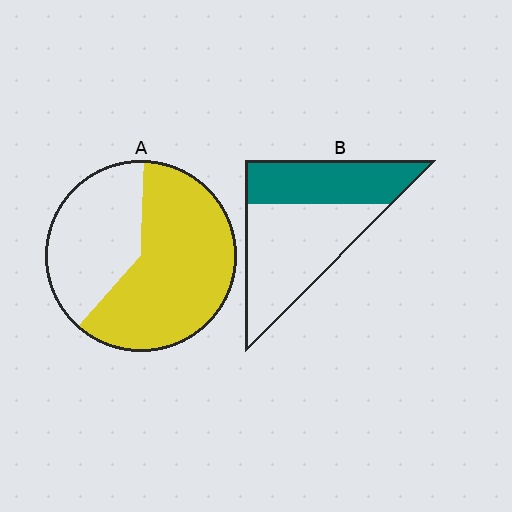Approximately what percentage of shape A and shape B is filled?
A is approximately 60% and B is approximately 40%.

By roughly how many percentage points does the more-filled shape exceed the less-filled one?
By roughly 20 percentage points (A over B).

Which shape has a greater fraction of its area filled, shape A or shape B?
Shape A.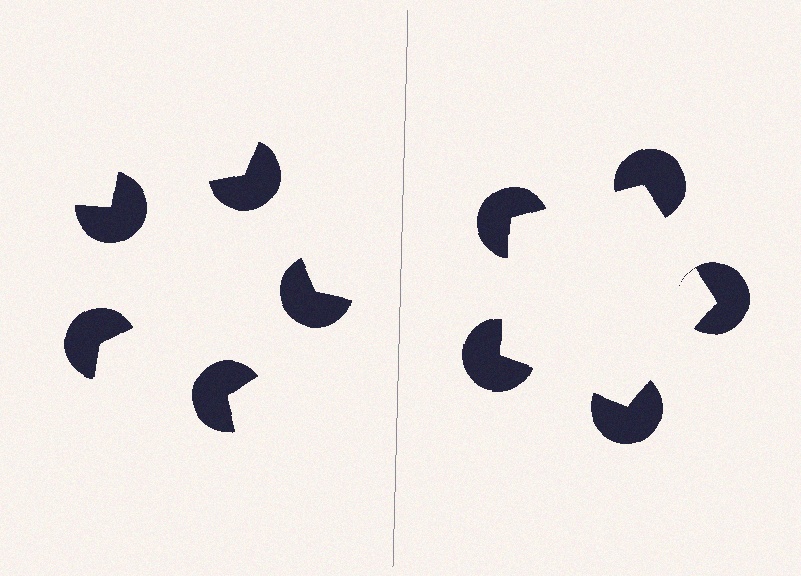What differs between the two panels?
The pac-man discs are positioned identically on both sides; only the wedge orientations differ. On the right they align to a pentagon; on the left they are misaligned.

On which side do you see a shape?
An illusory pentagon appears on the right side. On the left side the wedge cuts are rotated, so no coherent shape forms.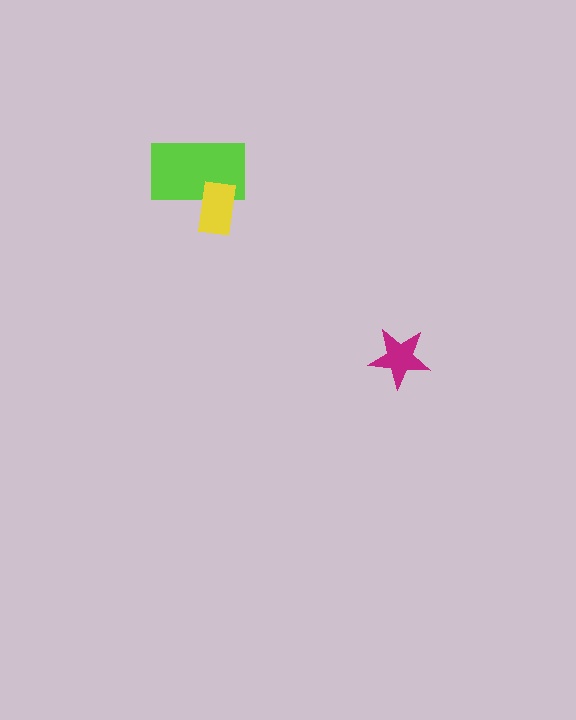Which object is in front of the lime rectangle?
The yellow rectangle is in front of the lime rectangle.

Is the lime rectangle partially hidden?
Yes, it is partially covered by another shape.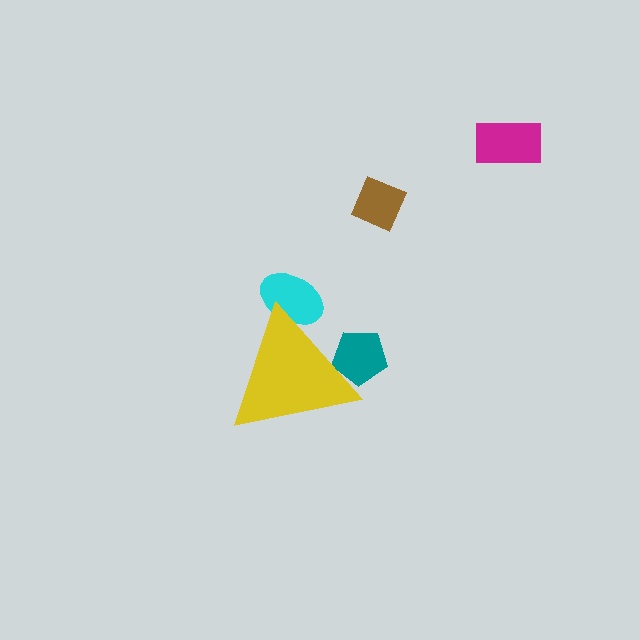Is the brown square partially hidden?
No, the brown square is fully visible.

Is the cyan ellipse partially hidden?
Yes, the cyan ellipse is partially hidden behind the yellow triangle.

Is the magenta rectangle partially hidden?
No, the magenta rectangle is fully visible.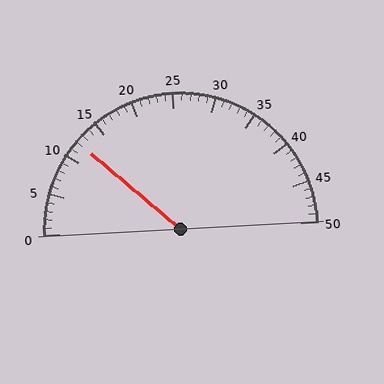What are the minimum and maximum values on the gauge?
The gauge ranges from 0 to 50.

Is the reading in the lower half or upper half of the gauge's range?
The reading is in the lower half of the range (0 to 50).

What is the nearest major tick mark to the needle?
The nearest major tick mark is 10.